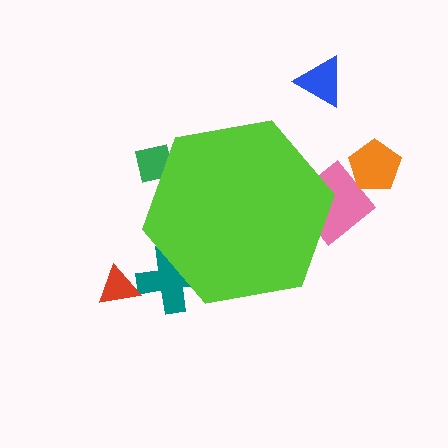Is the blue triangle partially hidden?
No, the blue triangle is fully visible.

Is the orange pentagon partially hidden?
No, the orange pentagon is fully visible.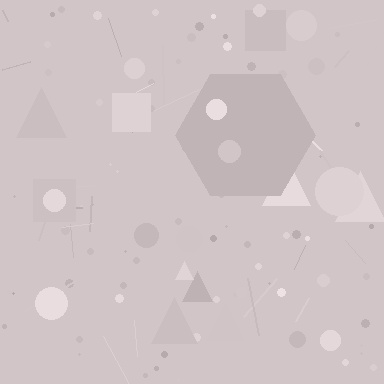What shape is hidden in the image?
A hexagon is hidden in the image.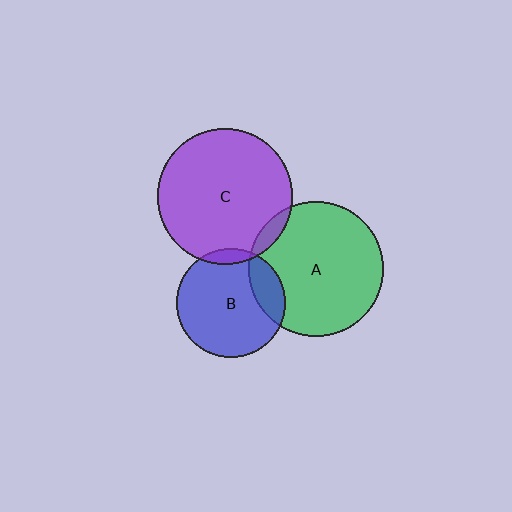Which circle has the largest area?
Circle C (purple).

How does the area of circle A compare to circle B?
Approximately 1.5 times.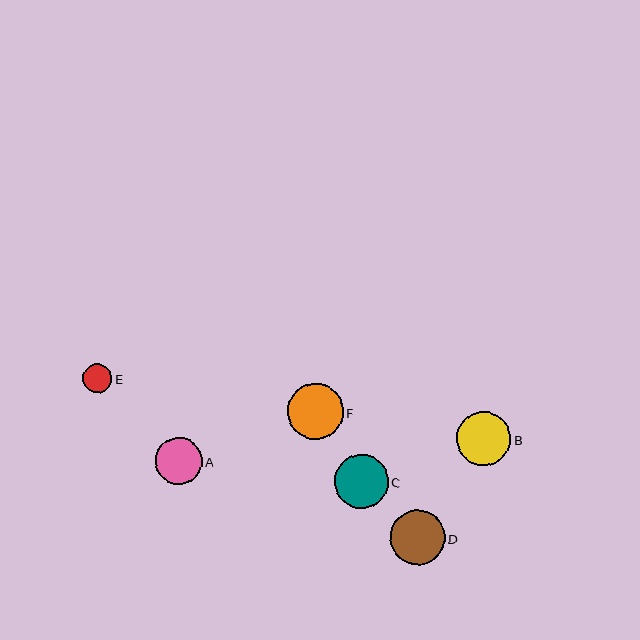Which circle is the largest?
Circle F is the largest with a size of approximately 56 pixels.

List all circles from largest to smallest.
From largest to smallest: F, D, B, C, A, E.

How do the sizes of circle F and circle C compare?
Circle F and circle C are approximately the same size.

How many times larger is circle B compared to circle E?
Circle B is approximately 1.9 times the size of circle E.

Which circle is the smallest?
Circle E is the smallest with a size of approximately 29 pixels.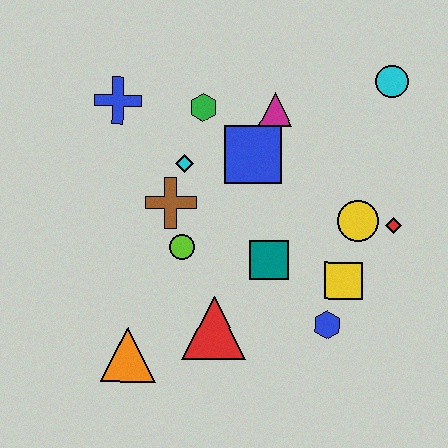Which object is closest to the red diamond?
The yellow circle is closest to the red diamond.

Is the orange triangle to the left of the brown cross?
Yes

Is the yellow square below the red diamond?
Yes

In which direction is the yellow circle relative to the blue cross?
The yellow circle is to the right of the blue cross.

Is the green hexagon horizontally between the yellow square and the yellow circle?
No